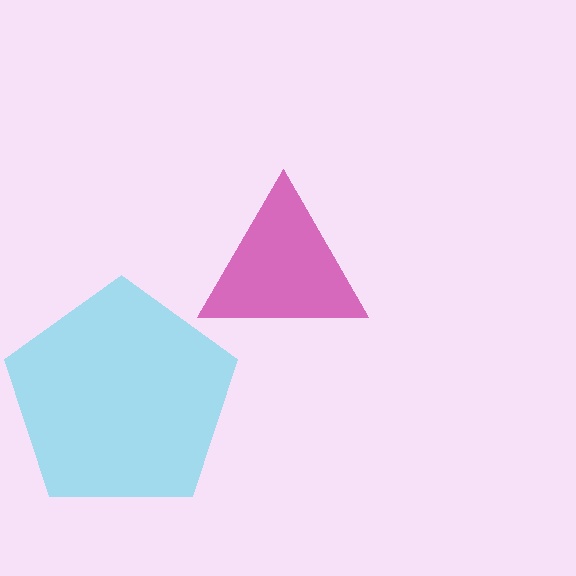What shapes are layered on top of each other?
The layered shapes are: a cyan pentagon, a magenta triangle.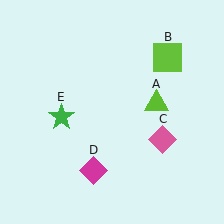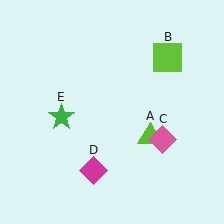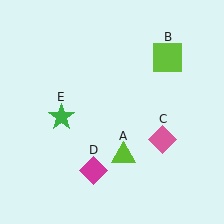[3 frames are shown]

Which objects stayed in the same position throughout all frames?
Lime square (object B) and pink diamond (object C) and magenta diamond (object D) and green star (object E) remained stationary.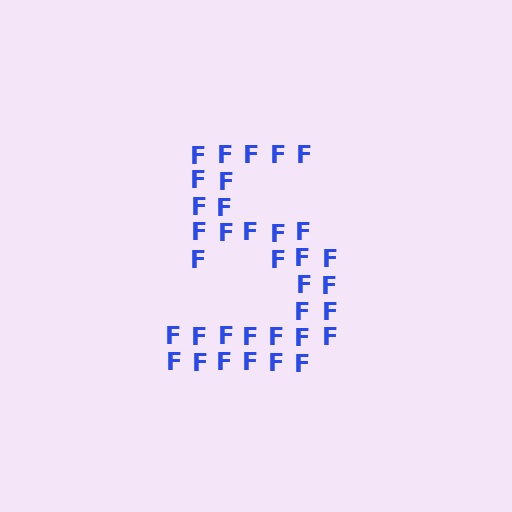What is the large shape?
The large shape is the digit 5.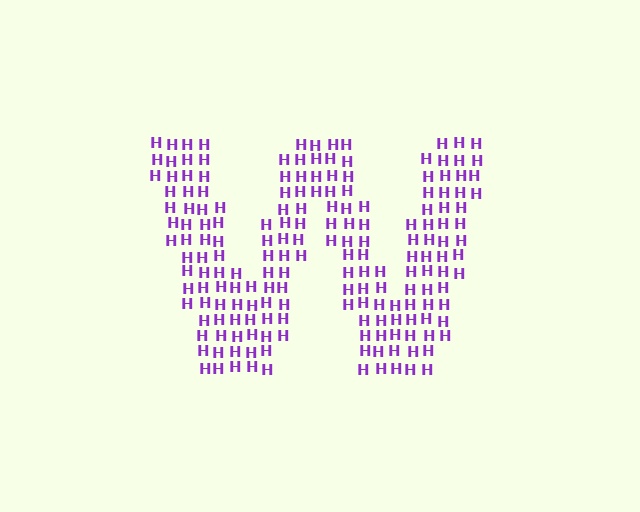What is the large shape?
The large shape is the letter W.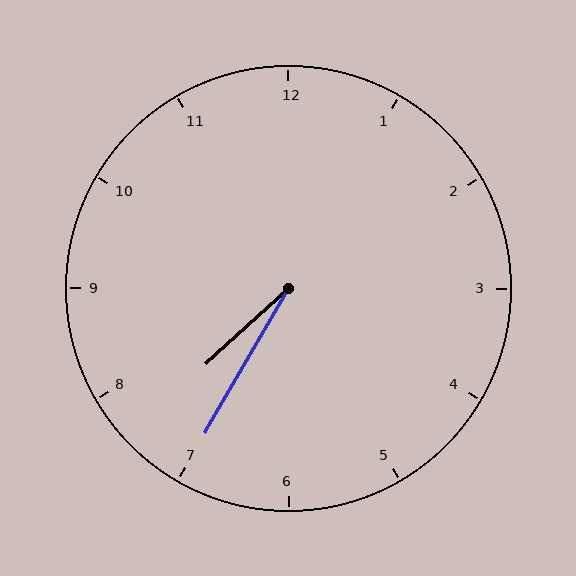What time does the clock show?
7:35.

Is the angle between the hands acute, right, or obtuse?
It is acute.